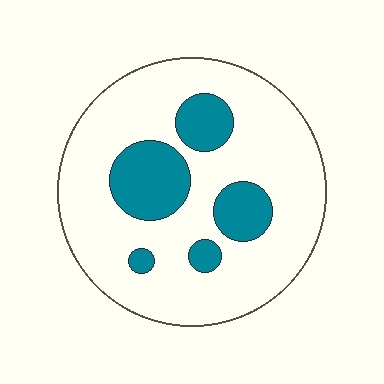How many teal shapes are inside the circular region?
5.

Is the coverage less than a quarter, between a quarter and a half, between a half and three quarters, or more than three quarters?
Less than a quarter.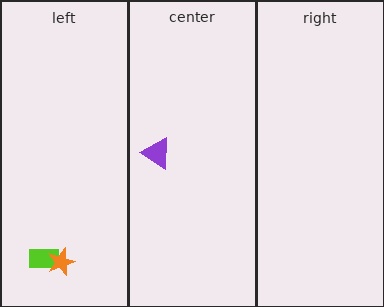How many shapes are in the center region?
1.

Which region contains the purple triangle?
The center region.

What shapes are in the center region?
The purple triangle.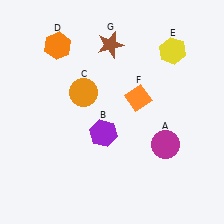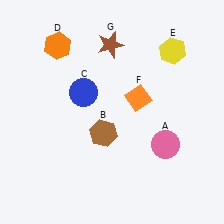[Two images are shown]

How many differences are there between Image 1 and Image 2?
There are 3 differences between the two images.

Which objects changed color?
A changed from magenta to pink. B changed from purple to brown. C changed from orange to blue.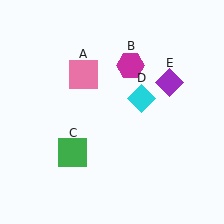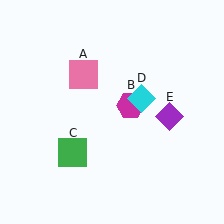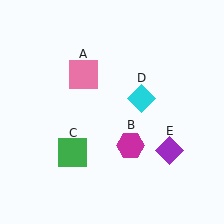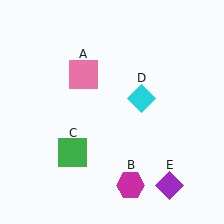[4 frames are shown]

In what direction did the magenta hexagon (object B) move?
The magenta hexagon (object B) moved down.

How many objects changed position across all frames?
2 objects changed position: magenta hexagon (object B), purple diamond (object E).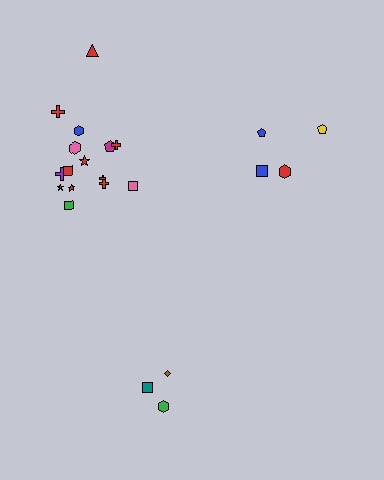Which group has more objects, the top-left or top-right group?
The top-left group.